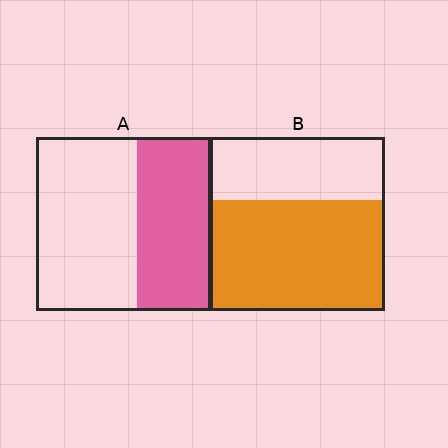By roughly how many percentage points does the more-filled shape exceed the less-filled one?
By roughly 20 percentage points (B over A).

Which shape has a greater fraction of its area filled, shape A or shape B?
Shape B.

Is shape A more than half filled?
No.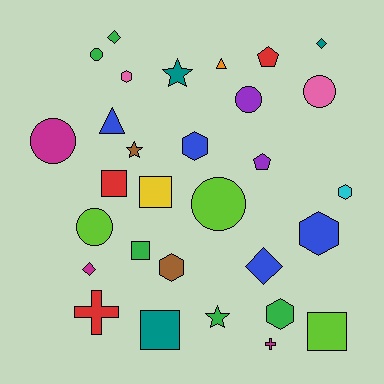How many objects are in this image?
There are 30 objects.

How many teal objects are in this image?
There are 3 teal objects.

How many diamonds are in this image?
There are 4 diamonds.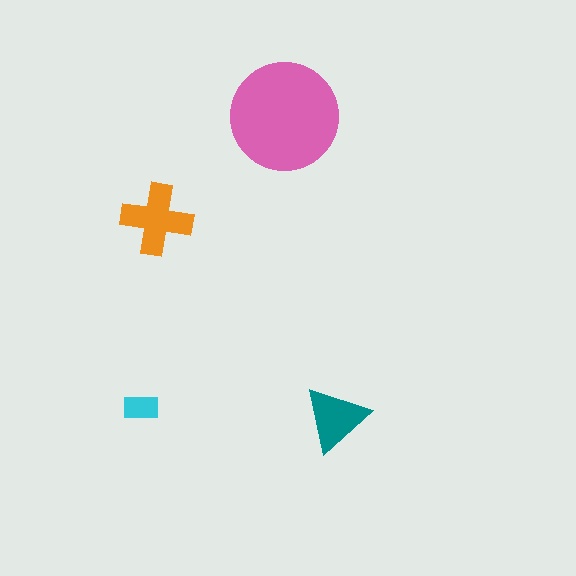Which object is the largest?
The pink circle.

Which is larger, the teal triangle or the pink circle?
The pink circle.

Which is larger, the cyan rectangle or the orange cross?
The orange cross.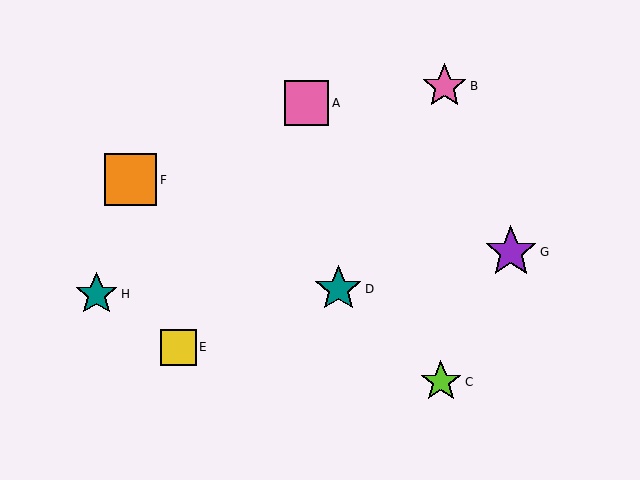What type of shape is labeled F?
Shape F is an orange square.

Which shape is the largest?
The purple star (labeled G) is the largest.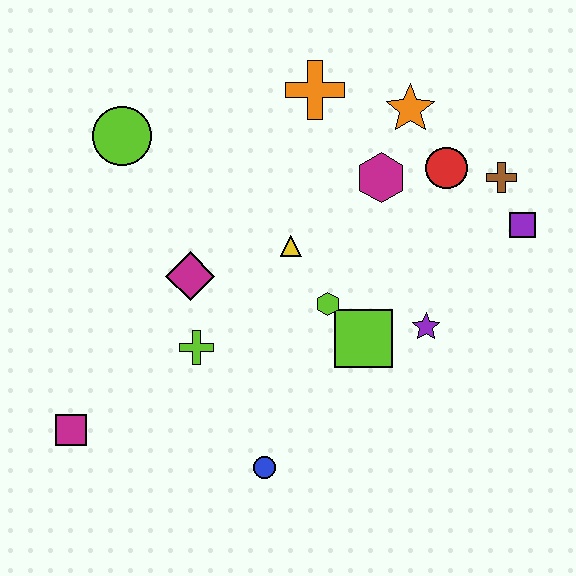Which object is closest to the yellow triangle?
The lime hexagon is closest to the yellow triangle.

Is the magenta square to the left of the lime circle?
Yes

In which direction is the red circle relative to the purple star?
The red circle is above the purple star.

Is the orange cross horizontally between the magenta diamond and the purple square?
Yes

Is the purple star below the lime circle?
Yes